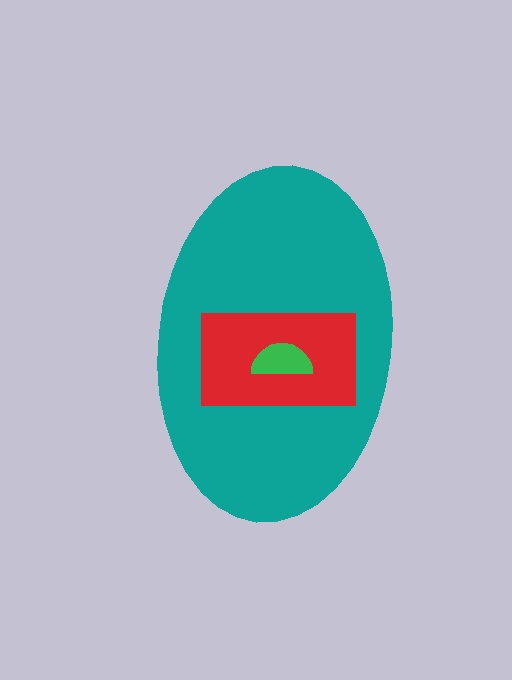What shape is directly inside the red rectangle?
The green semicircle.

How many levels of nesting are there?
3.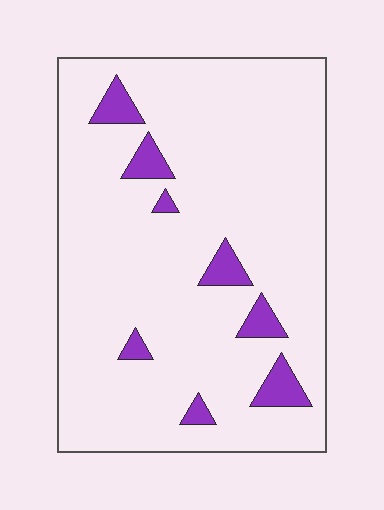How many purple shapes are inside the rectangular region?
8.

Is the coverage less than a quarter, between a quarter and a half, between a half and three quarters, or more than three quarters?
Less than a quarter.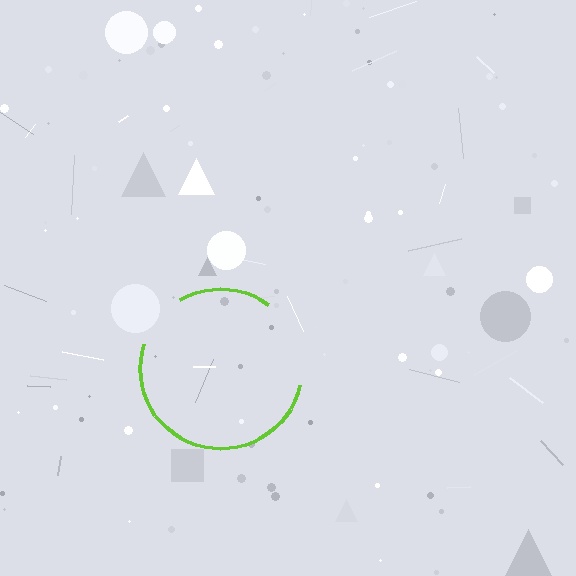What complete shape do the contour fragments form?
The contour fragments form a circle.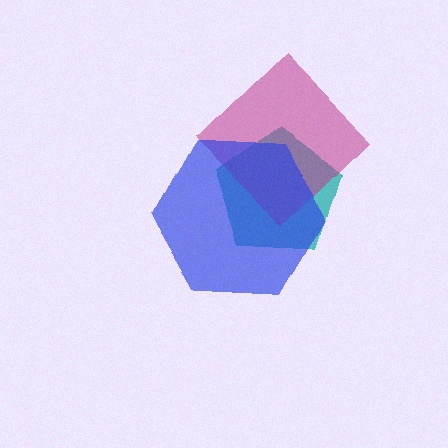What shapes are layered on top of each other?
The layered shapes are: a teal pentagon, a magenta diamond, a blue hexagon.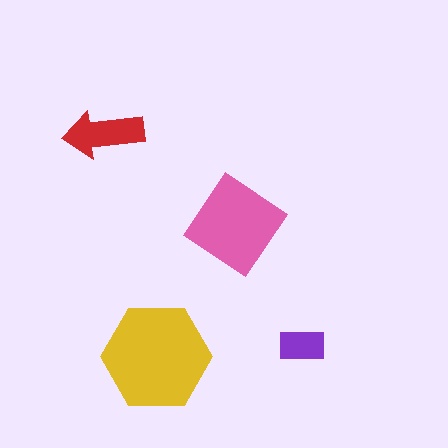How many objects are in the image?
There are 4 objects in the image.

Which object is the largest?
The yellow hexagon.